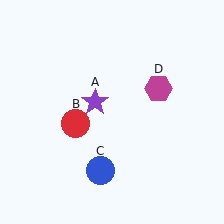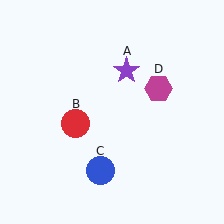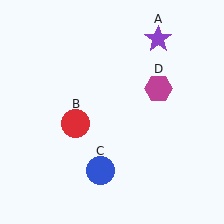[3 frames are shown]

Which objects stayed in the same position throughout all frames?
Red circle (object B) and blue circle (object C) and magenta hexagon (object D) remained stationary.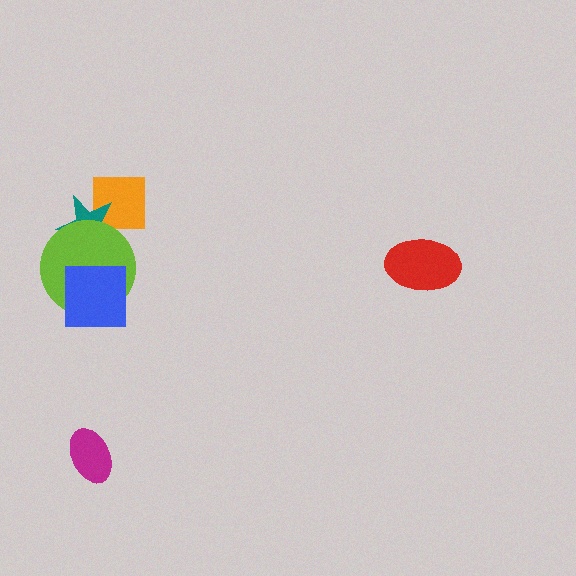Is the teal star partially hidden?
Yes, it is partially covered by another shape.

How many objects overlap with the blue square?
1 object overlaps with the blue square.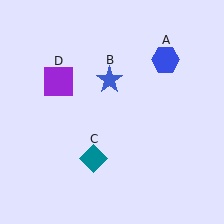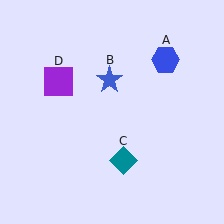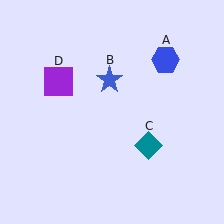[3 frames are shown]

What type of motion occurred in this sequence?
The teal diamond (object C) rotated counterclockwise around the center of the scene.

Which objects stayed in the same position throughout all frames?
Blue hexagon (object A) and blue star (object B) and purple square (object D) remained stationary.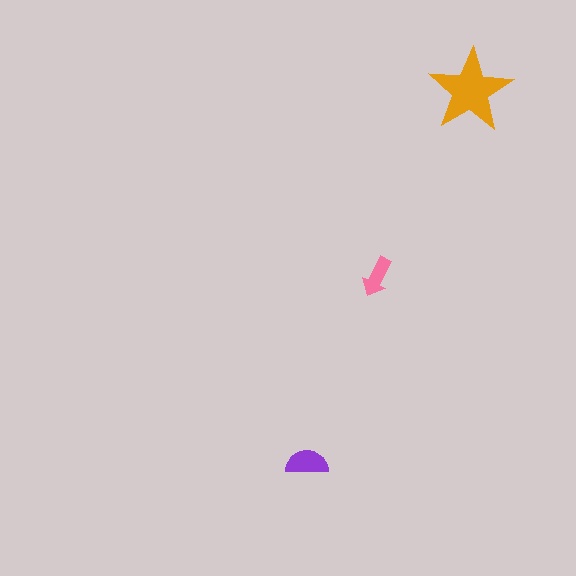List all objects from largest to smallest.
The orange star, the purple semicircle, the pink arrow.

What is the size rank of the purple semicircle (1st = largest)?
2nd.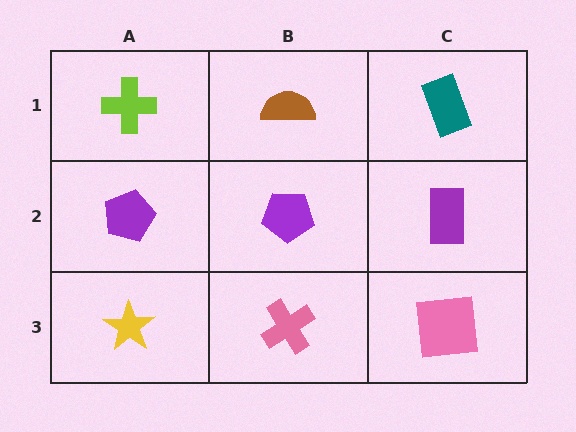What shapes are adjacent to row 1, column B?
A purple pentagon (row 2, column B), a lime cross (row 1, column A), a teal rectangle (row 1, column C).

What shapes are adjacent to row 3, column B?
A purple pentagon (row 2, column B), a yellow star (row 3, column A), a pink square (row 3, column C).